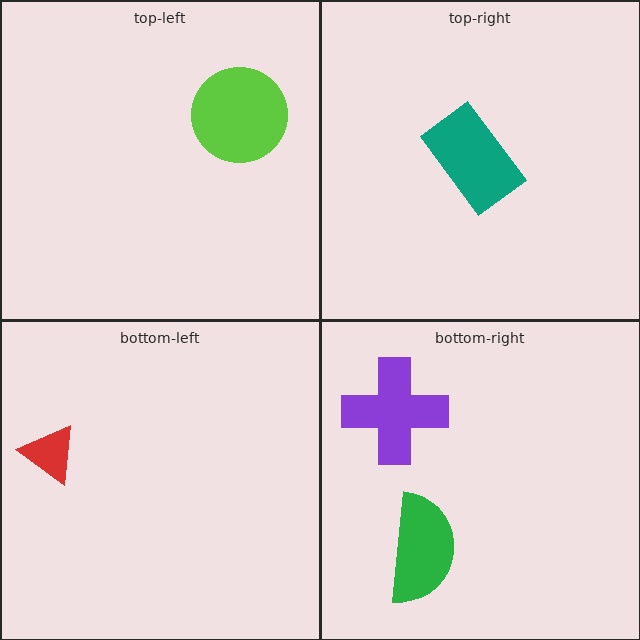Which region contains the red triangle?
The bottom-left region.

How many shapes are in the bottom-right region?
2.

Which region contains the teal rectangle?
The top-right region.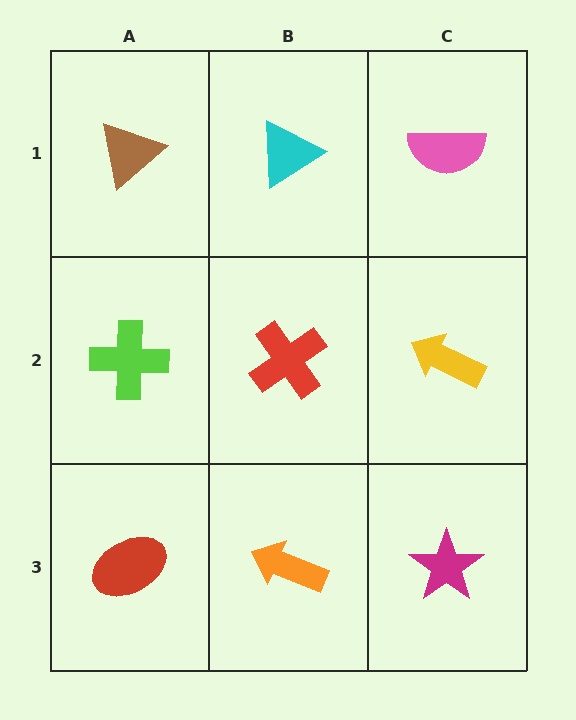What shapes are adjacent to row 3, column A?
A lime cross (row 2, column A), an orange arrow (row 3, column B).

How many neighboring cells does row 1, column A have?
2.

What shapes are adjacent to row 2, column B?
A cyan triangle (row 1, column B), an orange arrow (row 3, column B), a lime cross (row 2, column A), a yellow arrow (row 2, column C).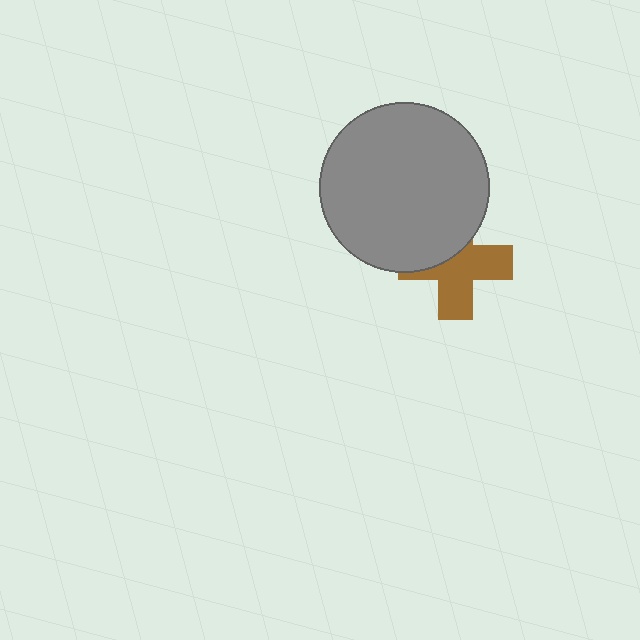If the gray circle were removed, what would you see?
You would see the complete brown cross.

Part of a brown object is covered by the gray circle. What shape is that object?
It is a cross.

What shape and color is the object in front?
The object in front is a gray circle.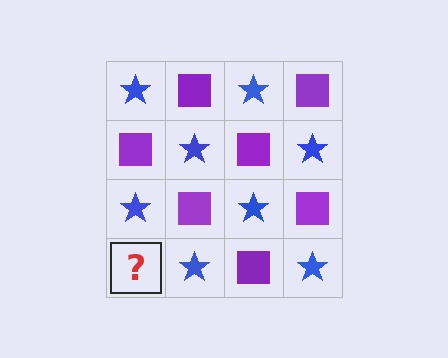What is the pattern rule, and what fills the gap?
The rule is that it alternates blue star and purple square in a checkerboard pattern. The gap should be filled with a purple square.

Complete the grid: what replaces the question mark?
The question mark should be replaced with a purple square.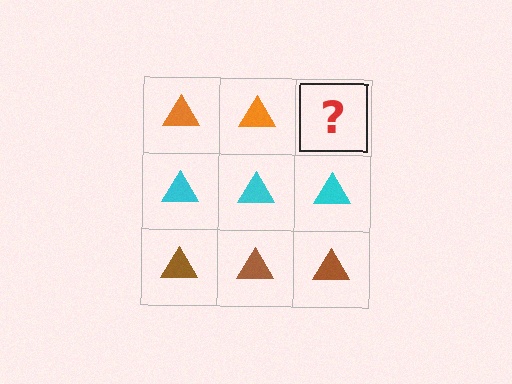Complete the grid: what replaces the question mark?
The question mark should be replaced with an orange triangle.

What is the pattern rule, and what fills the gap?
The rule is that each row has a consistent color. The gap should be filled with an orange triangle.